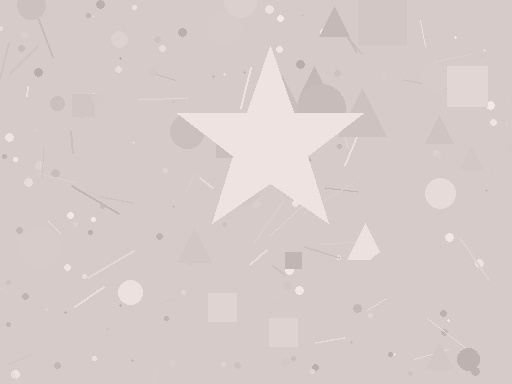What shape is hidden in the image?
A star is hidden in the image.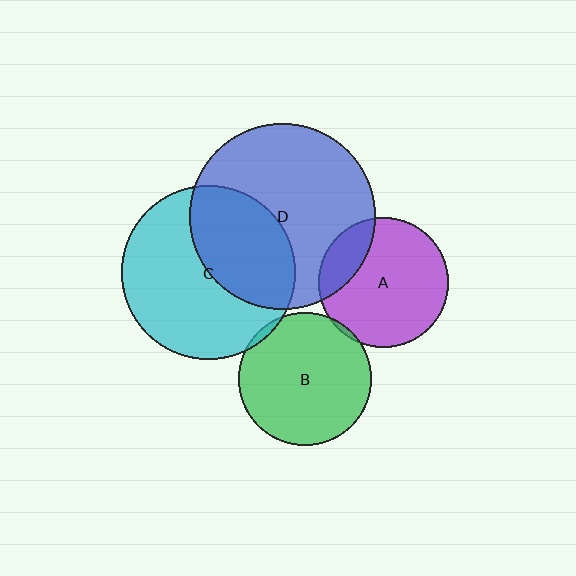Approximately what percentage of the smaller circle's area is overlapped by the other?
Approximately 20%.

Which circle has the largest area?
Circle D (blue).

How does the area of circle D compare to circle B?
Approximately 1.9 times.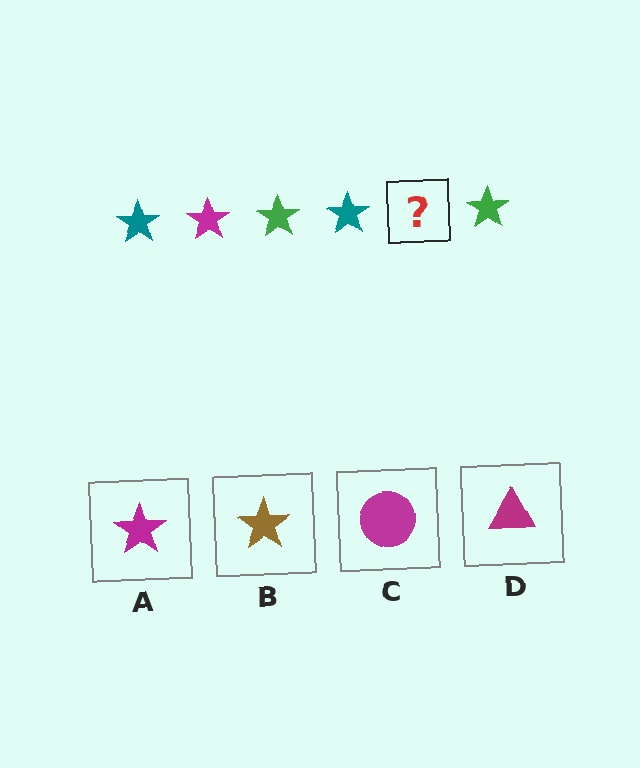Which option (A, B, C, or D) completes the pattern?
A.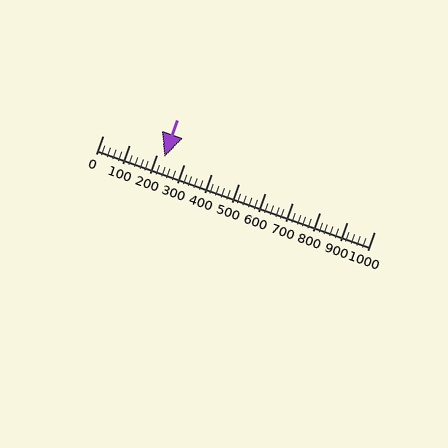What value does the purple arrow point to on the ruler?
The purple arrow points to approximately 226.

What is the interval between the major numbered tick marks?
The major tick marks are spaced 100 units apart.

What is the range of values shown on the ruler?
The ruler shows values from 0 to 1000.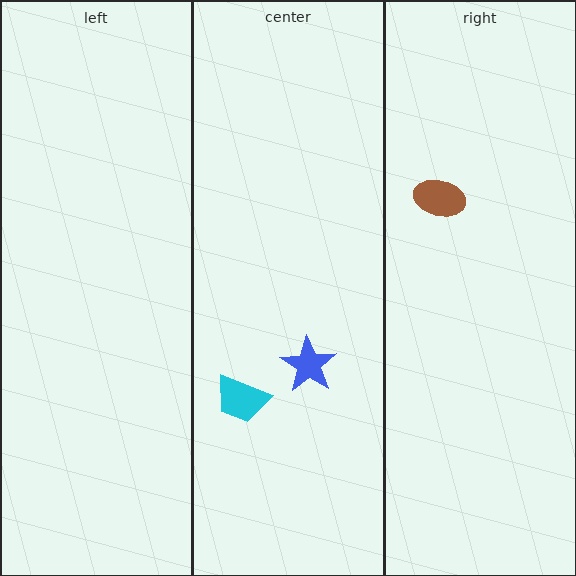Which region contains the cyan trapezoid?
The center region.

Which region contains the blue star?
The center region.